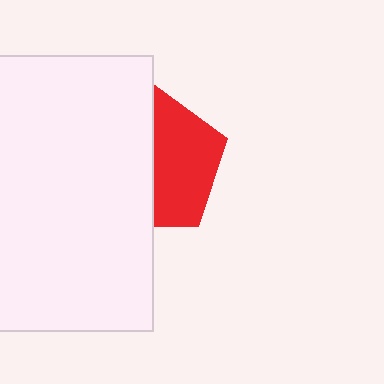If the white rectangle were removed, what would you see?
You would see the complete red pentagon.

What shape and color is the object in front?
The object in front is a white rectangle.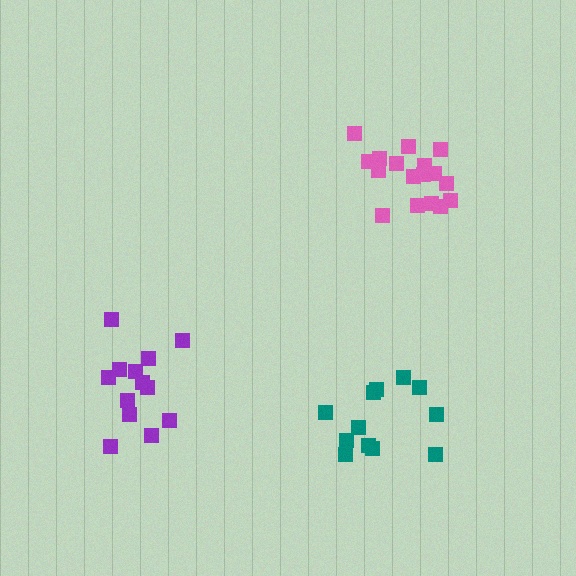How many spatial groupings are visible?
There are 3 spatial groupings.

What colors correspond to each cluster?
The clusters are colored: teal, pink, purple.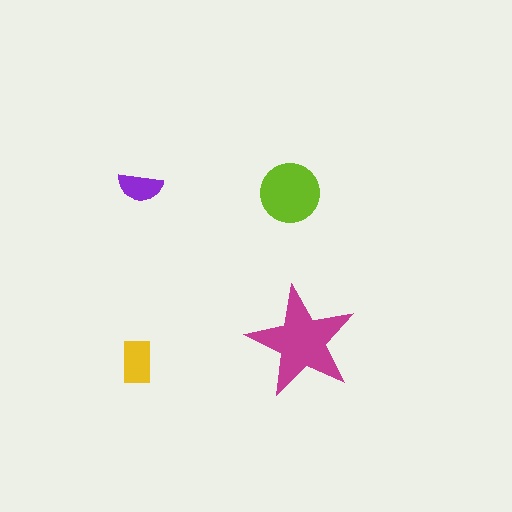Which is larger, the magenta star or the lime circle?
The magenta star.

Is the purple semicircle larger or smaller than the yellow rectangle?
Smaller.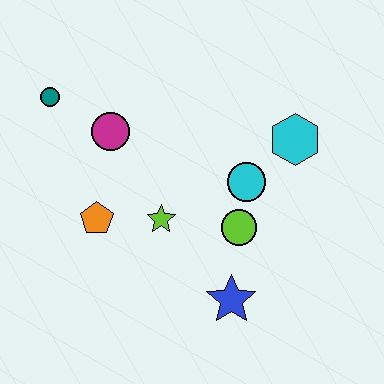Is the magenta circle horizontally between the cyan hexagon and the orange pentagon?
Yes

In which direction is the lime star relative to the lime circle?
The lime star is to the left of the lime circle.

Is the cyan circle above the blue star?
Yes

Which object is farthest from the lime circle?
The teal circle is farthest from the lime circle.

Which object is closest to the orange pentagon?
The lime star is closest to the orange pentagon.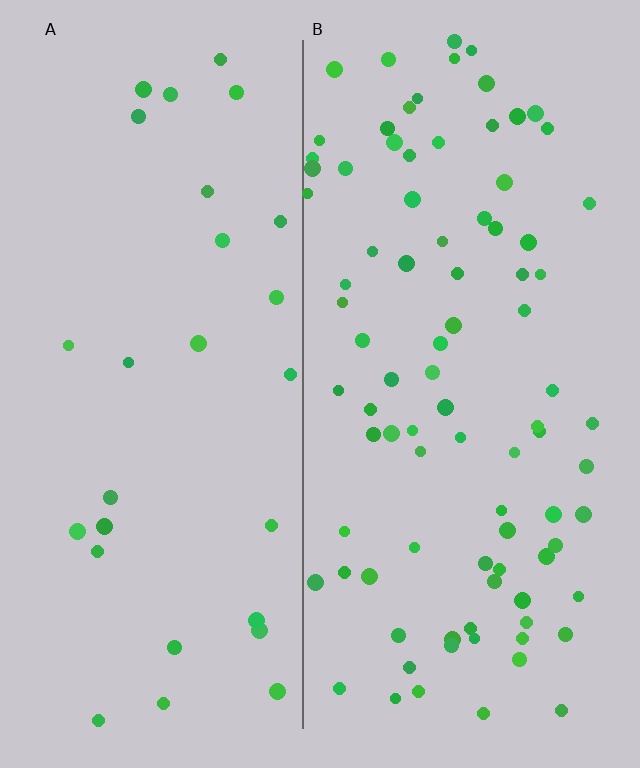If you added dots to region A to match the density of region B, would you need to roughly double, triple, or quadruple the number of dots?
Approximately triple.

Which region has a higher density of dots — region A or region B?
B (the right).